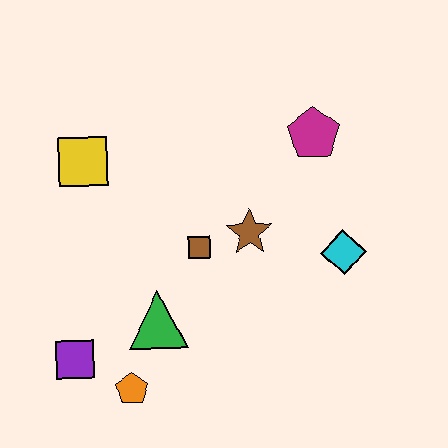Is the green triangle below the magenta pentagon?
Yes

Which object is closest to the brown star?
The brown square is closest to the brown star.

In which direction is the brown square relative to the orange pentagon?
The brown square is above the orange pentagon.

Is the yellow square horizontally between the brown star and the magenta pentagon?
No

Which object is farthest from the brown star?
The purple square is farthest from the brown star.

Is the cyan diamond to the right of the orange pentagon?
Yes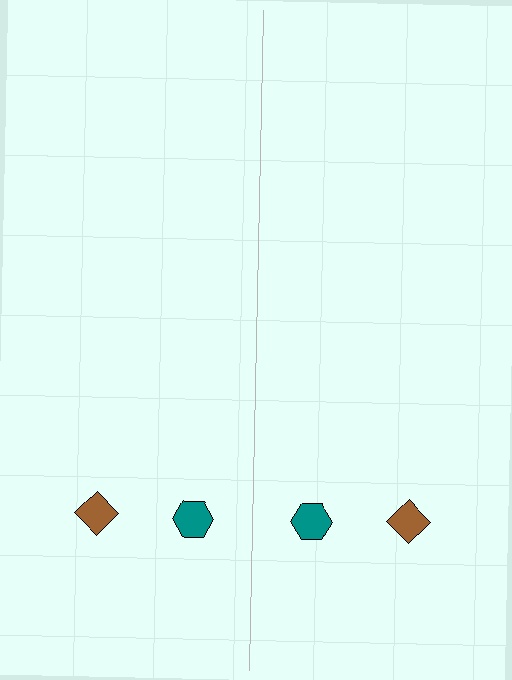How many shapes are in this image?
There are 4 shapes in this image.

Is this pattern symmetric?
Yes, this pattern has bilateral (reflection) symmetry.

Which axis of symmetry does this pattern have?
The pattern has a vertical axis of symmetry running through the center of the image.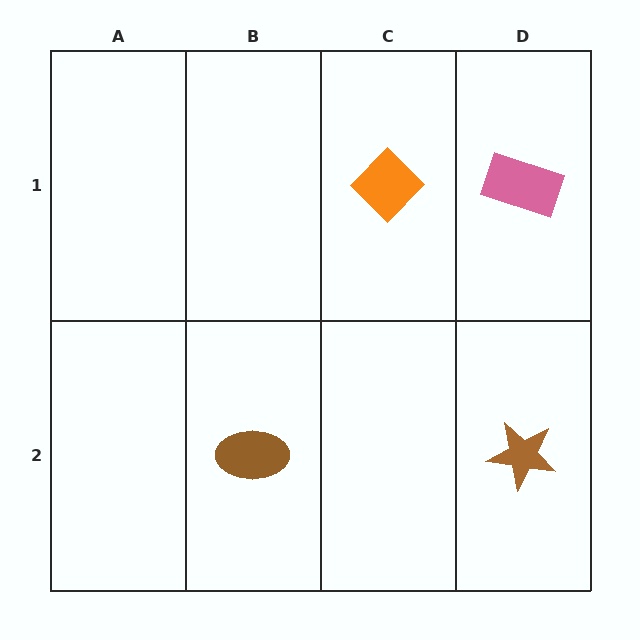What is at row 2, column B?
A brown ellipse.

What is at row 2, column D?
A brown star.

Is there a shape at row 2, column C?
No, that cell is empty.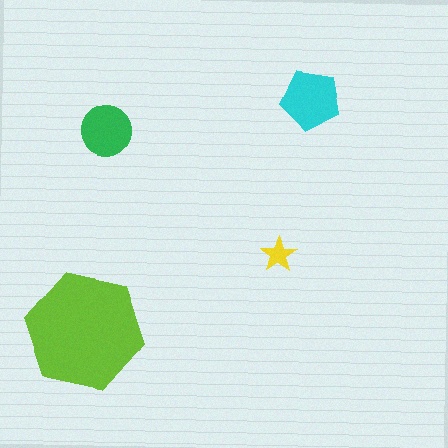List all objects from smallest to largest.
The yellow star, the green circle, the cyan pentagon, the lime hexagon.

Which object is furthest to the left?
The lime hexagon is leftmost.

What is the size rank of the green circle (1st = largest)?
3rd.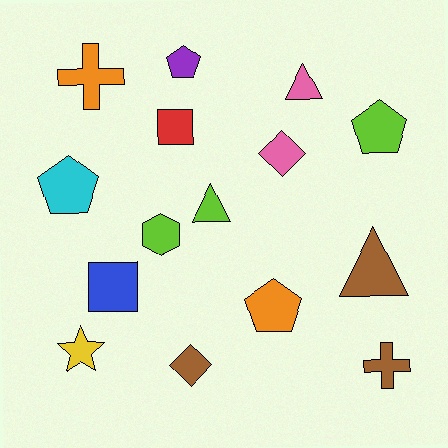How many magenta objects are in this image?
There are no magenta objects.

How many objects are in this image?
There are 15 objects.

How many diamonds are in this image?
There are 2 diamonds.